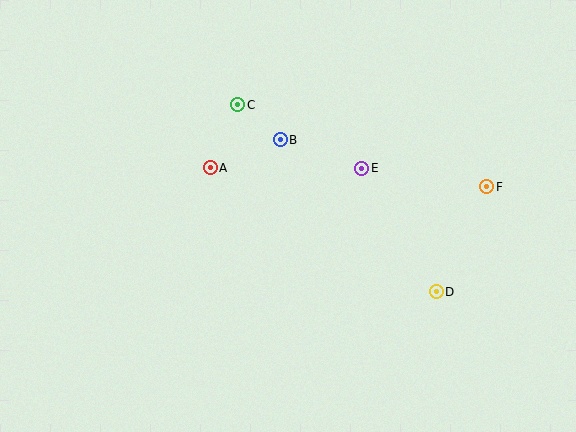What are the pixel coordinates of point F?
Point F is at (487, 187).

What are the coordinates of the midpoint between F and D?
The midpoint between F and D is at (462, 239).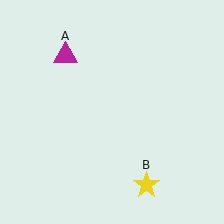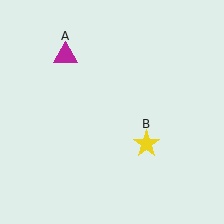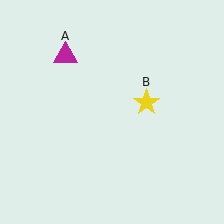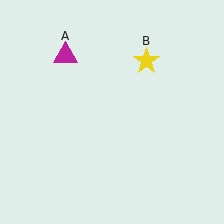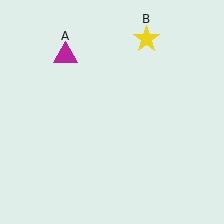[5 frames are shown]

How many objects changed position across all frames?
1 object changed position: yellow star (object B).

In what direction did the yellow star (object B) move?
The yellow star (object B) moved up.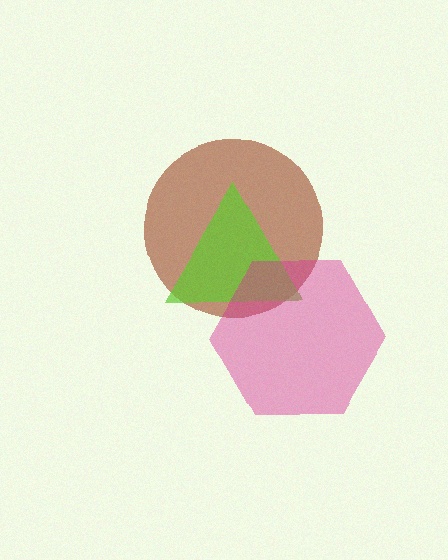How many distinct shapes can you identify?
There are 3 distinct shapes: a brown circle, a lime triangle, a magenta hexagon.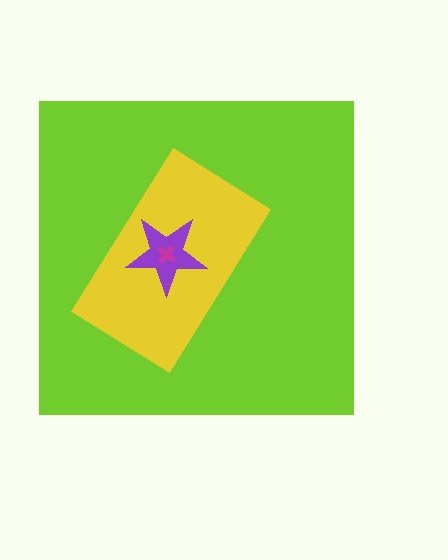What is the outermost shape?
The lime square.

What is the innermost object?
The magenta cross.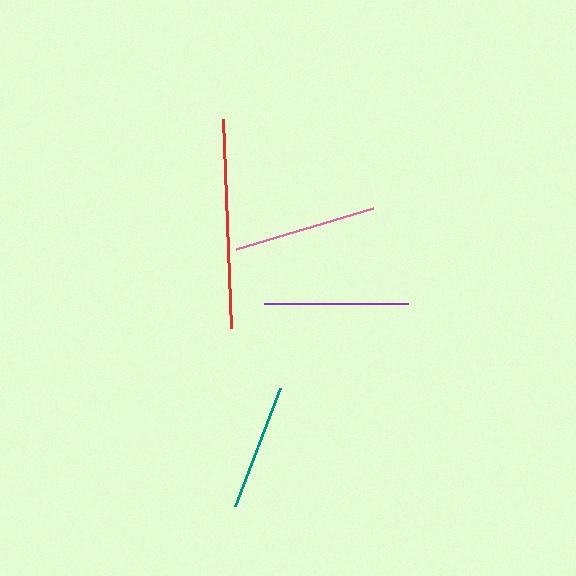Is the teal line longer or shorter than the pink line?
The pink line is longer than the teal line.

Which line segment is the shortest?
The teal line is the shortest at approximately 126 pixels.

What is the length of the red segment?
The red segment is approximately 209 pixels long.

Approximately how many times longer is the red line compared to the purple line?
The red line is approximately 1.5 times the length of the purple line.